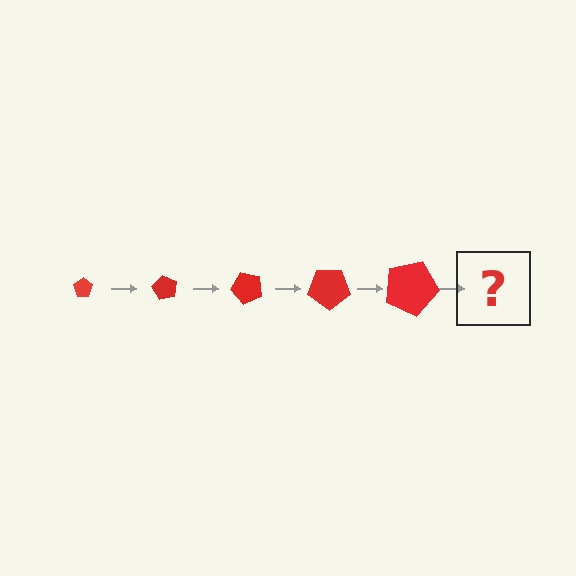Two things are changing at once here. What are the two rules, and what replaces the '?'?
The two rules are that the pentagon grows larger each step and it rotates 60 degrees each step. The '?' should be a pentagon, larger than the previous one and rotated 300 degrees from the start.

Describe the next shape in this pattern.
It should be a pentagon, larger than the previous one and rotated 300 degrees from the start.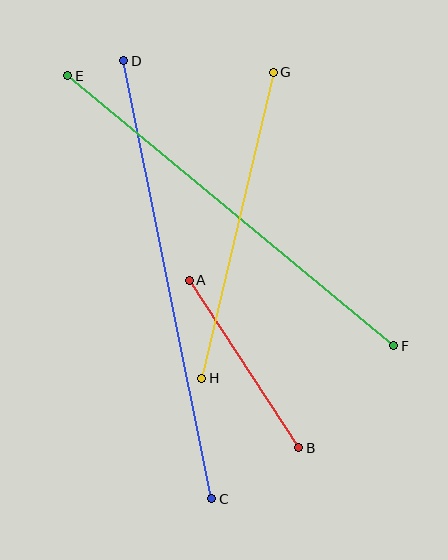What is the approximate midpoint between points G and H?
The midpoint is at approximately (237, 225) pixels.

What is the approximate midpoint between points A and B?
The midpoint is at approximately (244, 364) pixels.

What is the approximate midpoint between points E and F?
The midpoint is at approximately (231, 211) pixels.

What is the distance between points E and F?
The distance is approximately 423 pixels.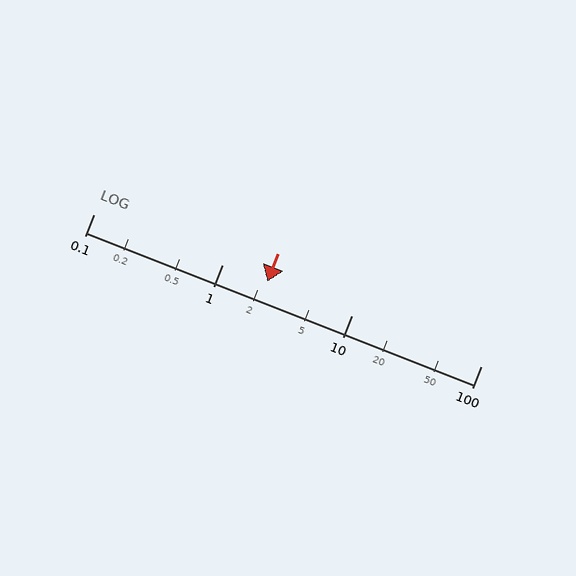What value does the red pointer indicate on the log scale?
The pointer indicates approximately 2.2.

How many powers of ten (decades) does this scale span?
The scale spans 3 decades, from 0.1 to 100.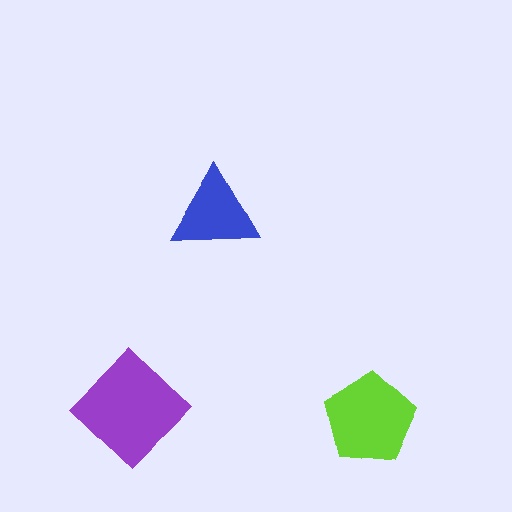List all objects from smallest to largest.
The blue triangle, the lime pentagon, the purple diamond.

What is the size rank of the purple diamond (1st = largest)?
1st.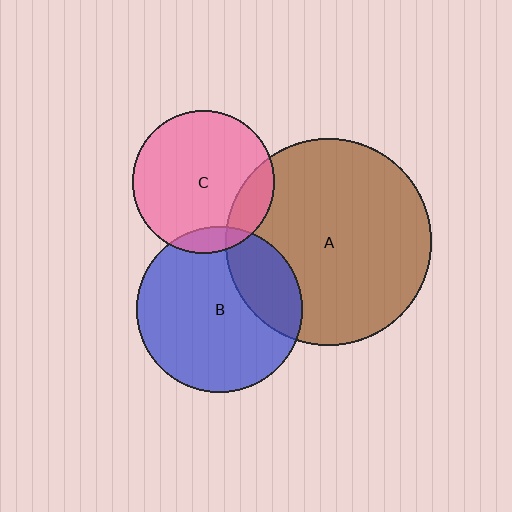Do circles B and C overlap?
Yes.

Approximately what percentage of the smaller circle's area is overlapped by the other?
Approximately 10%.